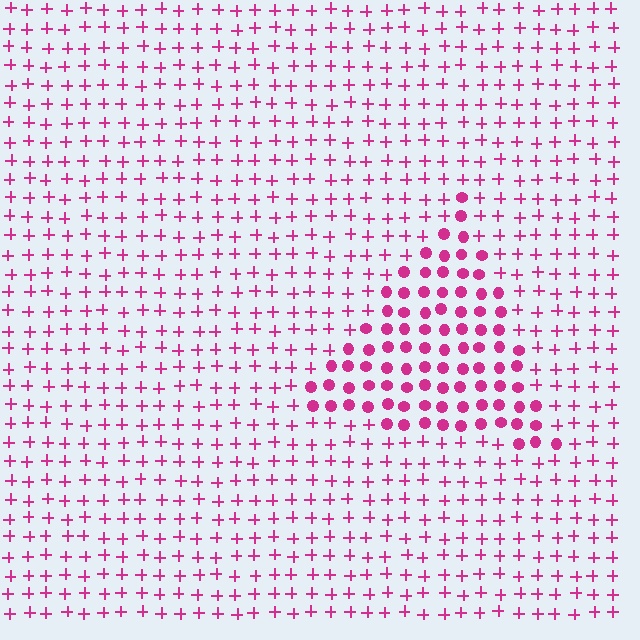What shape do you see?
I see a triangle.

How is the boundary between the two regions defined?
The boundary is defined by a change in element shape: circles inside vs. plus signs outside. All elements share the same color and spacing.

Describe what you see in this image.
The image is filled with small magenta elements arranged in a uniform grid. A triangle-shaped region contains circles, while the surrounding area contains plus signs. The boundary is defined purely by the change in element shape.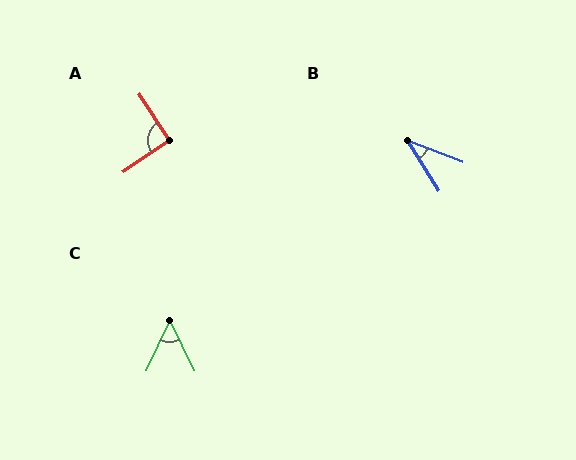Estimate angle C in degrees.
Approximately 52 degrees.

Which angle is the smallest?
B, at approximately 37 degrees.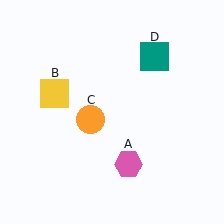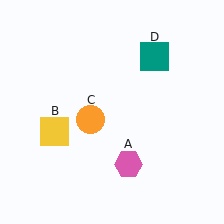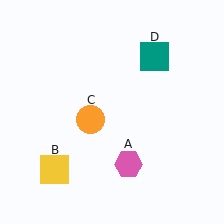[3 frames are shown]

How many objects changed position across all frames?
1 object changed position: yellow square (object B).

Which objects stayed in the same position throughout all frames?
Pink hexagon (object A) and orange circle (object C) and teal square (object D) remained stationary.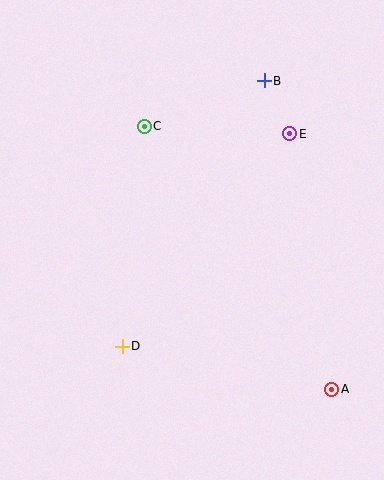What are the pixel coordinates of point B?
Point B is at (264, 81).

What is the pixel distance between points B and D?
The distance between B and D is 301 pixels.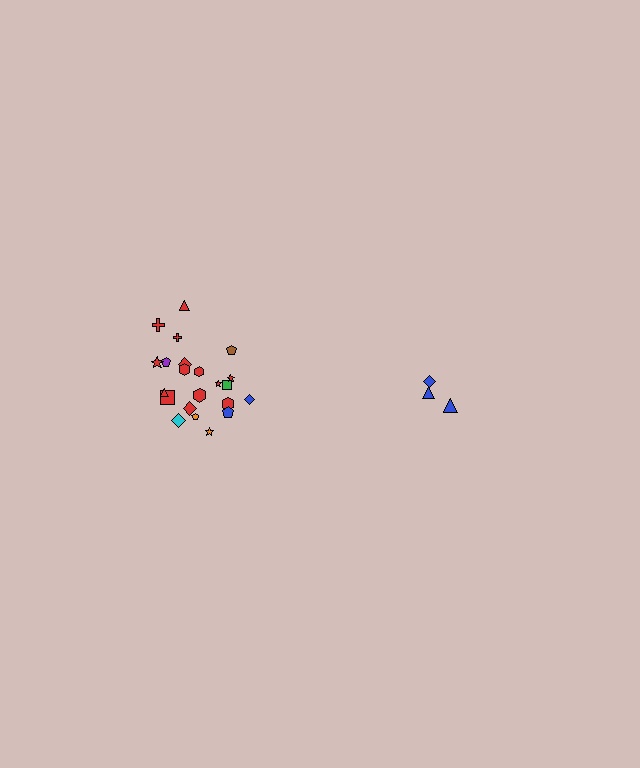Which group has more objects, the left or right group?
The left group.